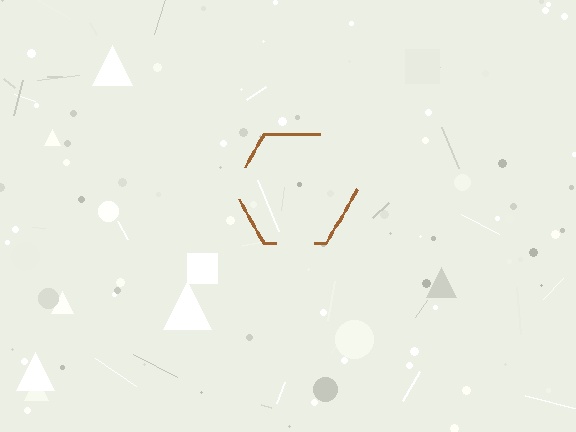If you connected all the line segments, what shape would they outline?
They would outline a hexagon.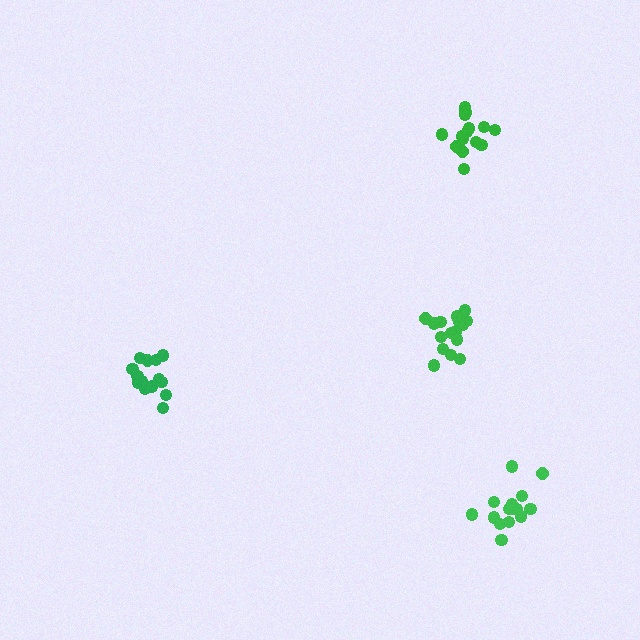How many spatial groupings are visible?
There are 4 spatial groupings.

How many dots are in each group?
Group 1: 16 dots, Group 2: 15 dots, Group 3: 14 dots, Group 4: 15 dots (60 total).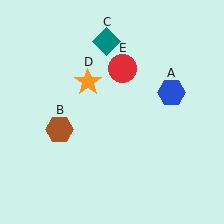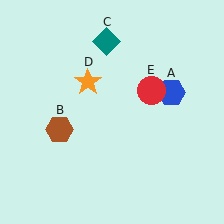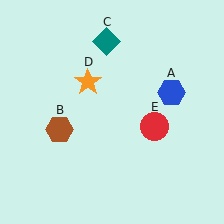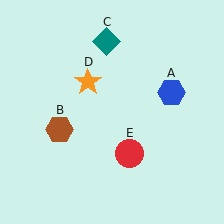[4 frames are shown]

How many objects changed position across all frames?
1 object changed position: red circle (object E).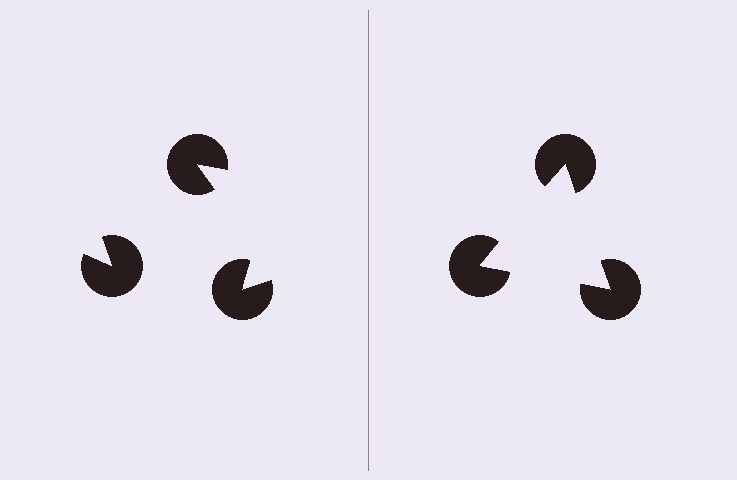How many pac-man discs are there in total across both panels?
6 — 3 on each side.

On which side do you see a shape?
An illusory triangle appears on the right side. On the left side the wedge cuts are rotated, so no coherent shape forms.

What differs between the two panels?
The pac-man discs are positioned identically on both sides; only the wedge orientations differ. On the right they align to a triangle; on the left they are misaligned.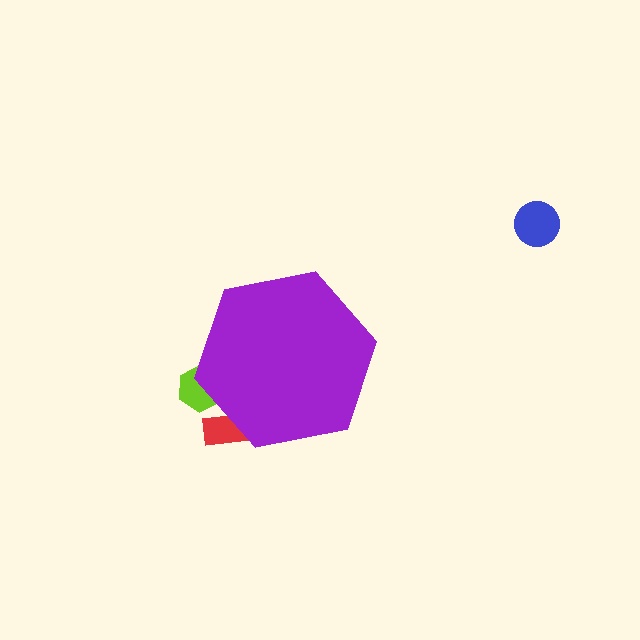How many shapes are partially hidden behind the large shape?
2 shapes are partially hidden.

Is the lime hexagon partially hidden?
Yes, the lime hexagon is partially hidden behind the purple hexagon.